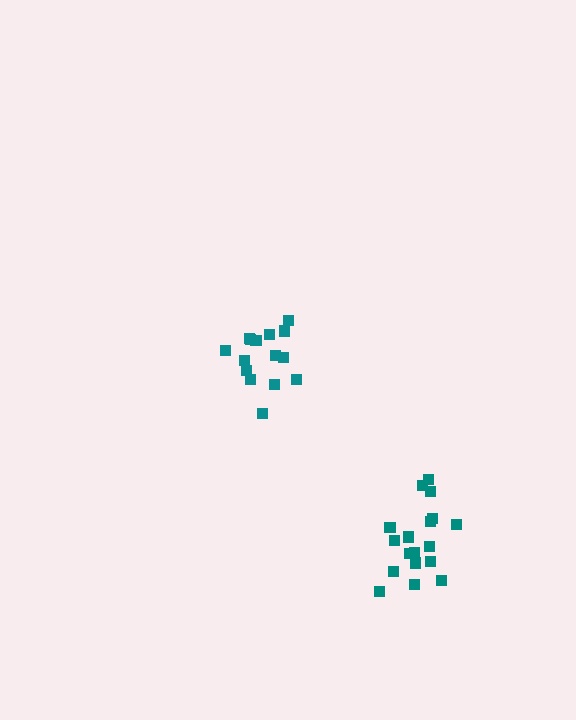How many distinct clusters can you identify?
There are 2 distinct clusters.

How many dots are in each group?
Group 1: 18 dots, Group 2: 15 dots (33 total).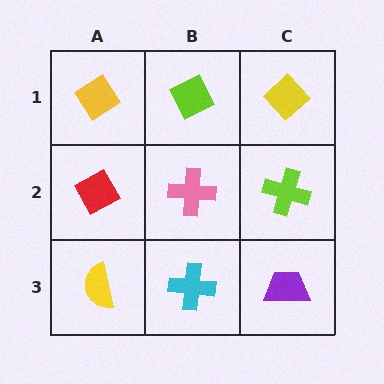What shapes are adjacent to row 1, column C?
A lime cross (row 2, column C), a lime diamond (row 1, column B).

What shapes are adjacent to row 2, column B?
A lime diamond (row 1, column B), a cyan cross (row 3, column B), a red diamond (row 2, column A), a lime cross (row 2, column C).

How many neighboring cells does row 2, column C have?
3.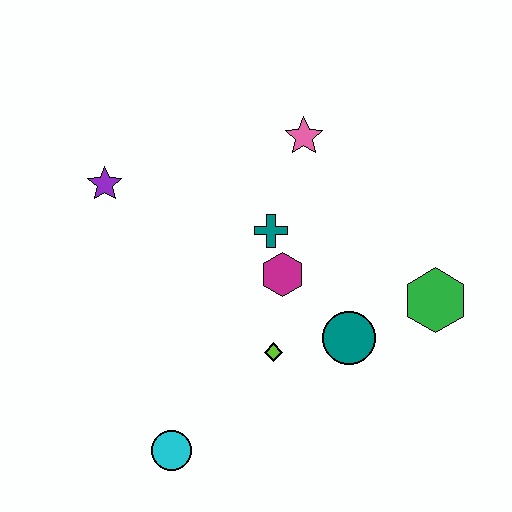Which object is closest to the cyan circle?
The lime diamond is closest to the cyan circle.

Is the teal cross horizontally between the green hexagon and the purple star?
Yes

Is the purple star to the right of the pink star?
No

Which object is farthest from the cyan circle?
The pink star is farthest from the cyan circle.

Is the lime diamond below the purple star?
Yes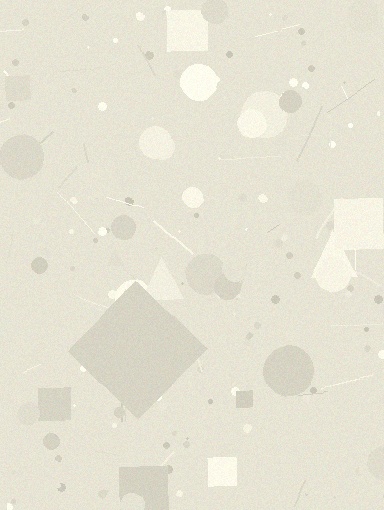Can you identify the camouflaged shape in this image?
The camouflaged shape is a diamond.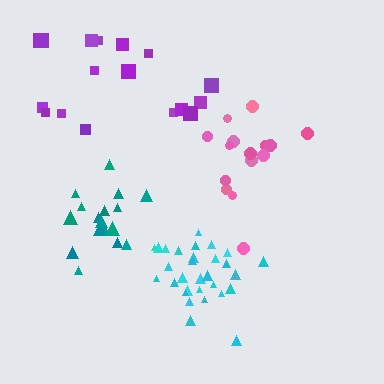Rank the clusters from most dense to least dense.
cyan, teal, pink, purple.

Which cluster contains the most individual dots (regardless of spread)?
Cyan (30).